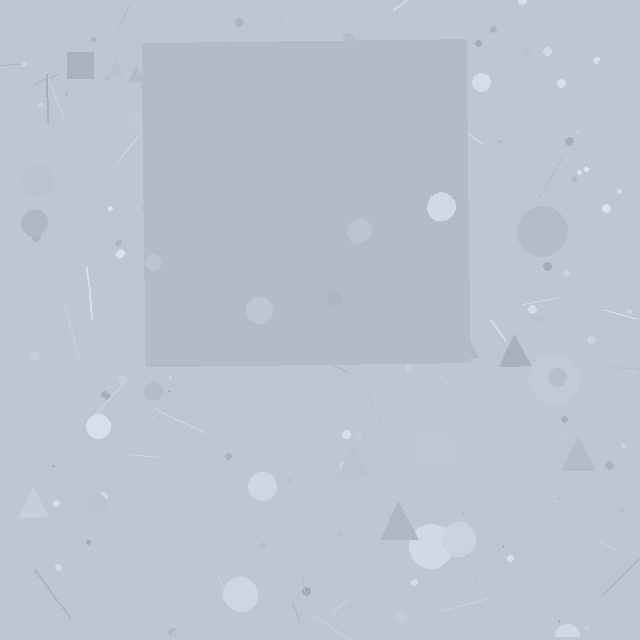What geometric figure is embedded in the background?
A square is embedded in the background.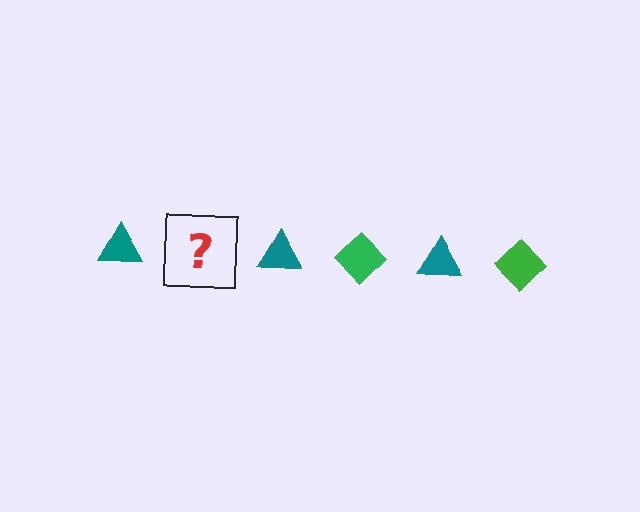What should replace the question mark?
The question mark should be replaced with a green diamond.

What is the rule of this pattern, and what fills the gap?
The rule is that the pattern alternates between teal triangle and green diamond. The gap should be filled with a green diamond.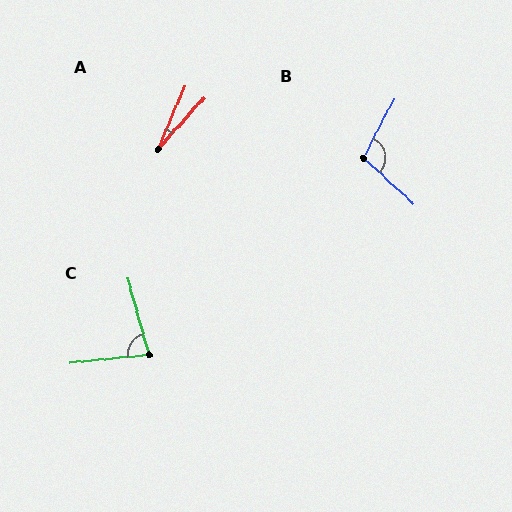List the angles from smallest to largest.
A (19°), C (80°), B (105°).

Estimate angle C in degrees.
Approximately 80 degrees.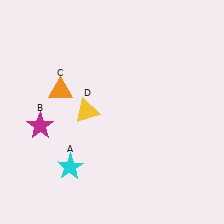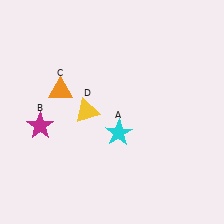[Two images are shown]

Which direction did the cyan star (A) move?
The cyan star (A) moved right.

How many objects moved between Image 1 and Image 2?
1 object moved between the two images.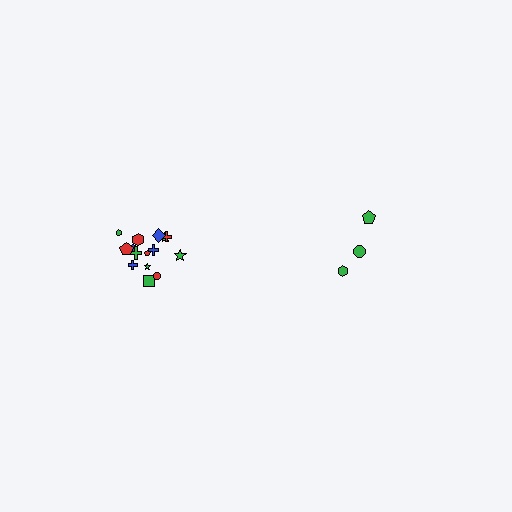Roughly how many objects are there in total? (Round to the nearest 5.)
Roughly 20 objects in total.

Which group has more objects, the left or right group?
The left group.